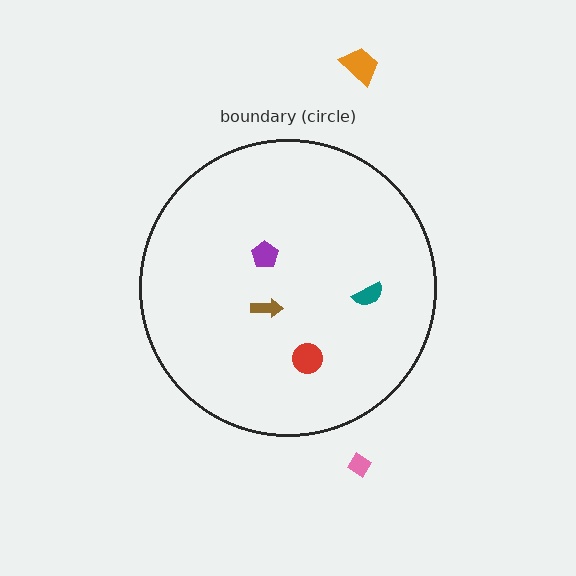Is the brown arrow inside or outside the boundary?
Inside.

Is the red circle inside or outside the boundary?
Inside.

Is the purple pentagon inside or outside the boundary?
Inside.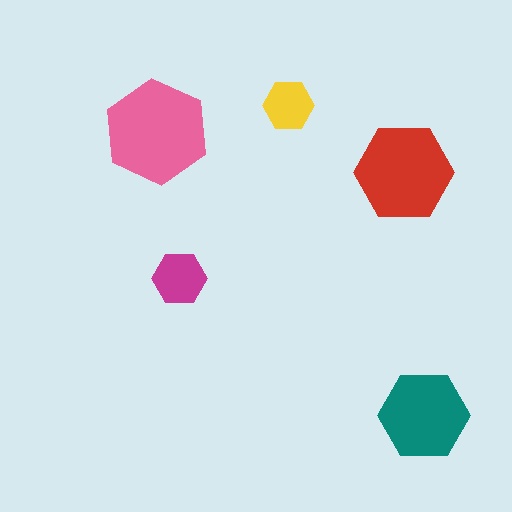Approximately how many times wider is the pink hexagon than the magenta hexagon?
About 2 times wider.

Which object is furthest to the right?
The teal hexagon is rightmost.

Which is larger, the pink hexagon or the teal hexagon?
The pink one.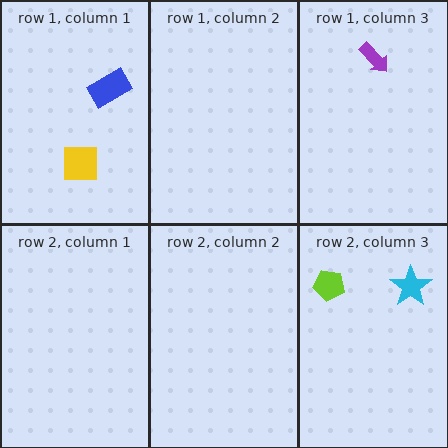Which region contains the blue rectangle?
The row 1, column 1 region.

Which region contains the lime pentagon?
The row 2, column 3 region.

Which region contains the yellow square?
The row 1, column 1 region.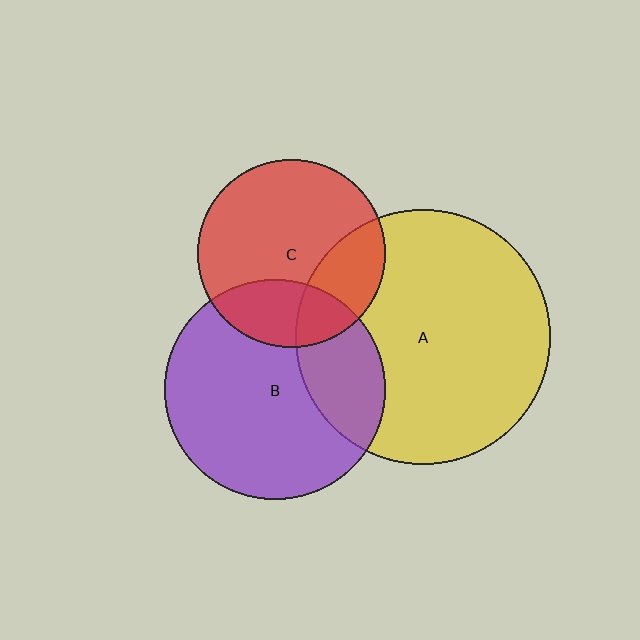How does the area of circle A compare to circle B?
Approximately 1.3 times.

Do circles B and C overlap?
Yes.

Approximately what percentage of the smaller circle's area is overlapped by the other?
Approximately 25%.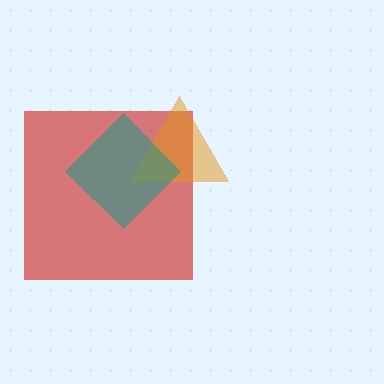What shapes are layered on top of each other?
The layered shapes are: a red square, an orange triangle, a teal diamond.